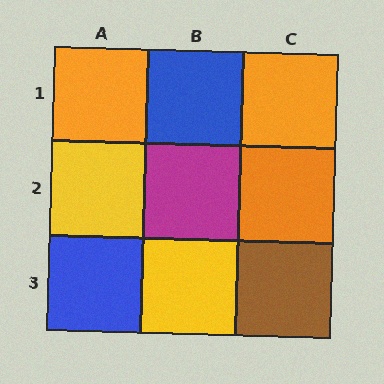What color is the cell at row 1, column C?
Orange.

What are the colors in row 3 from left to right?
Blue, yellow, brown.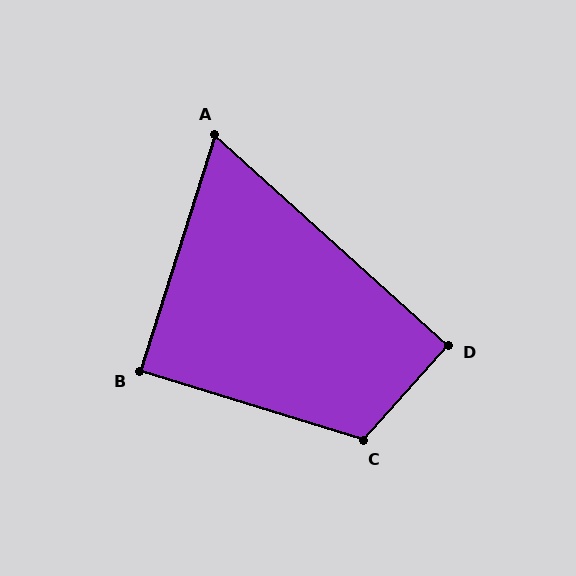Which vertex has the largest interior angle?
C, at approximately 114 degrees.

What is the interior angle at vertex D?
Approximately 90 degrees (approximately right).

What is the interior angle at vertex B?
Approximately 90 degrees (approximately right).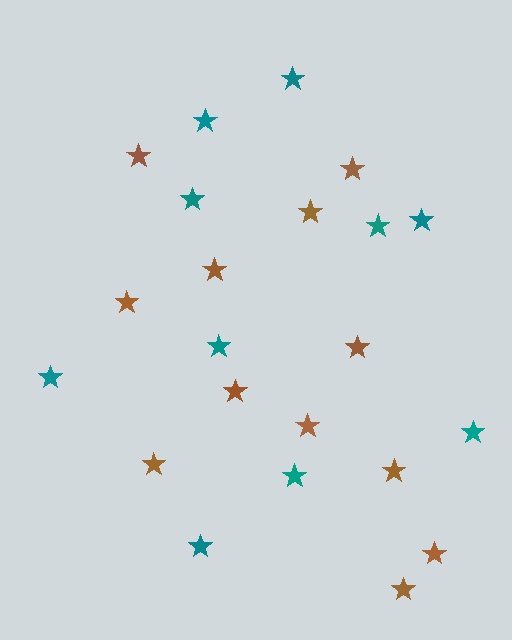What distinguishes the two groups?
There are 2 groups: one group of brown stars (12) and one group of teal stars (10).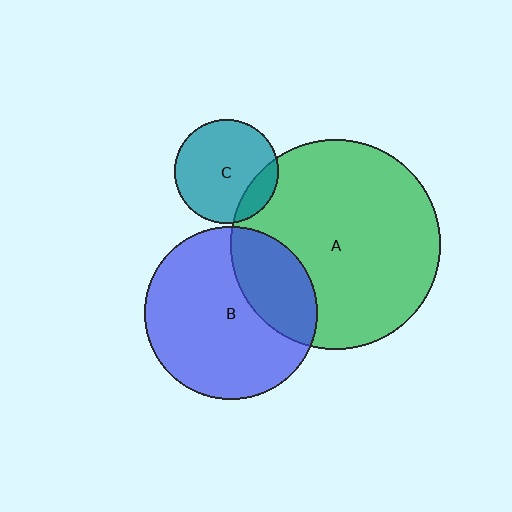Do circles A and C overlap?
Yes.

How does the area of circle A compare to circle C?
Approximately 4.0 times.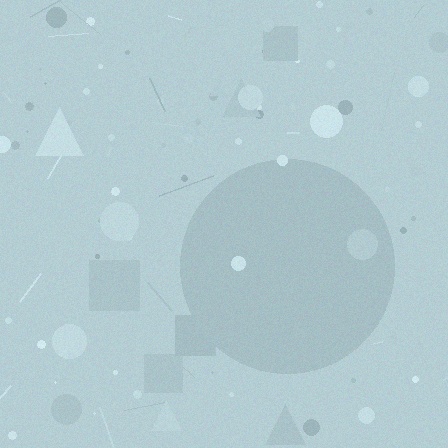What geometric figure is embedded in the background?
A circle is embedded in the background.